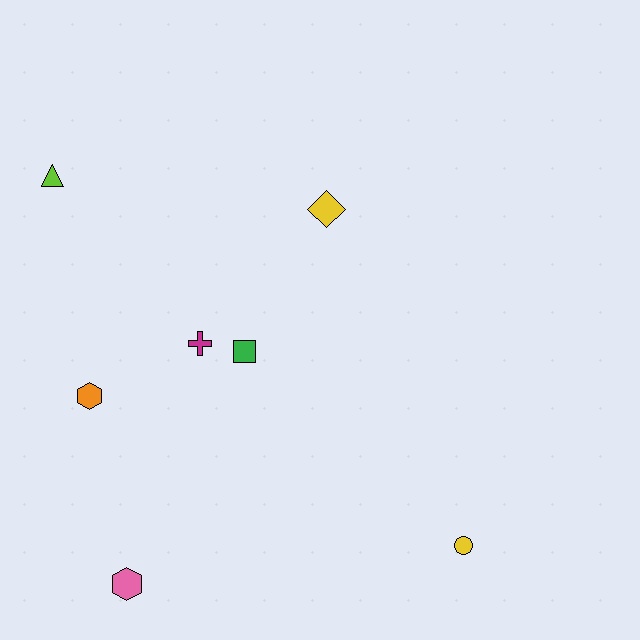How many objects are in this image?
There are 7 objects.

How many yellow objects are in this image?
There are 2 yellow objects.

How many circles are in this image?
There is 1 circle.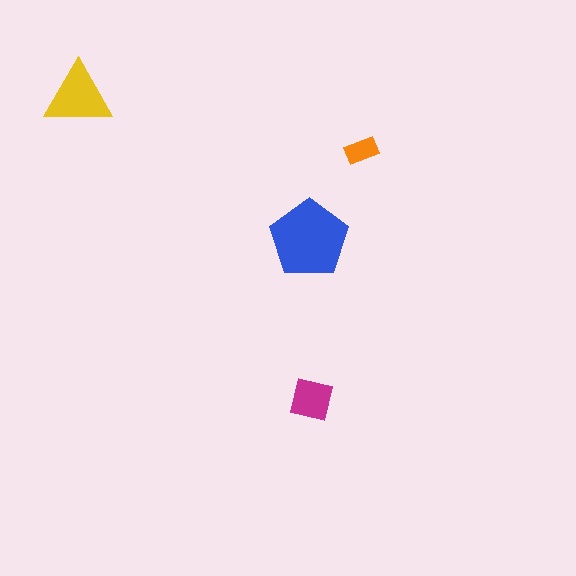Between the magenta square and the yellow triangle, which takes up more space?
The yellow triangle.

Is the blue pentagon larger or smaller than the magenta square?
Larger.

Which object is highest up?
The yellow triangle is topmost.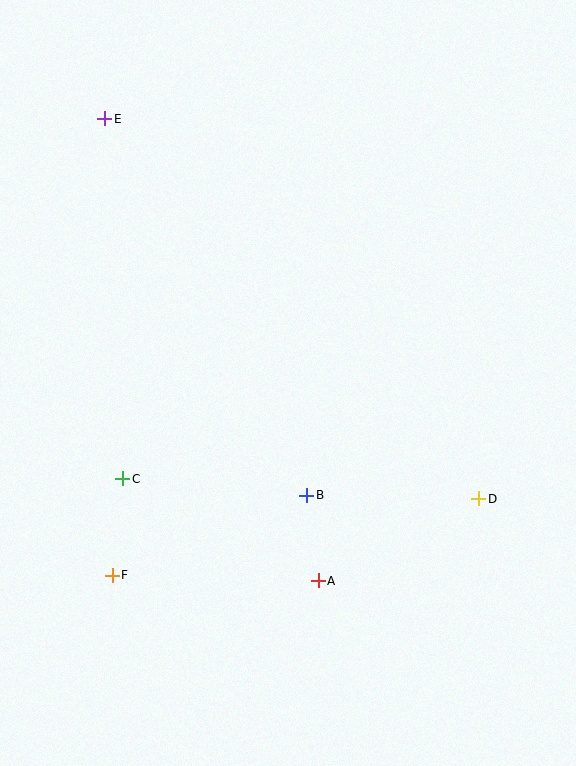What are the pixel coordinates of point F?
Point F is at (112, 575).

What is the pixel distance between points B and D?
The distance between B and D is 172 pixels.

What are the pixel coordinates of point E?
Point E is at (105, 119).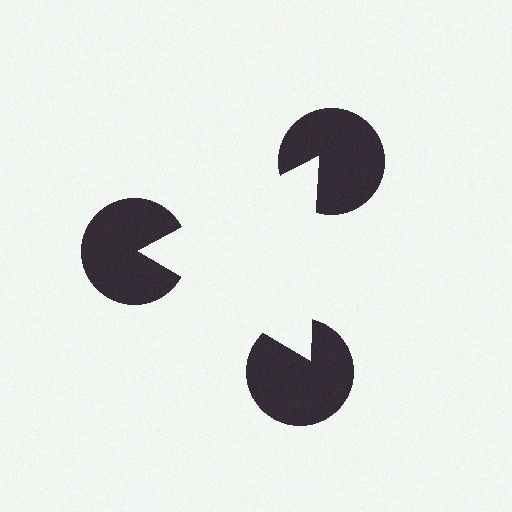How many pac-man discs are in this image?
There are 3 — one at each vertex of the illusory triangle.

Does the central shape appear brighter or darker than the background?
It typically appears slightly brighter than the background, even though no actual brightness change is drawn.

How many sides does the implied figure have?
3 sides.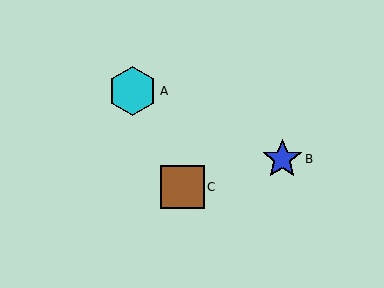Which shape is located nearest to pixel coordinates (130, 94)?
The cyan hexagon (labeled A) at (132, 91) is nearest to that location.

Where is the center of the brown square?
The center of the brown square is at (183, 187).